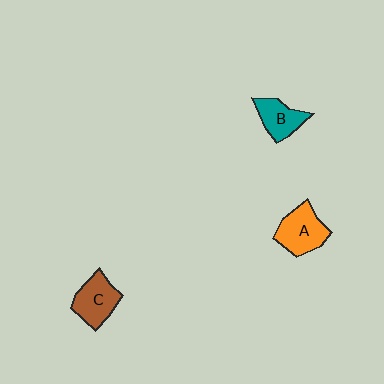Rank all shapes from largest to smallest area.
From largest to smallest: A (orange), C (brown), B (teal).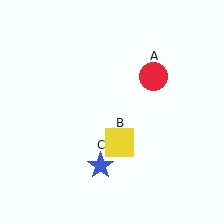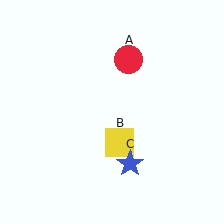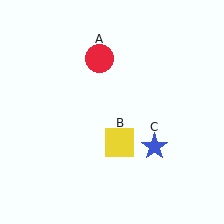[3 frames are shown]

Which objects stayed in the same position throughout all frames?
Yellow square (object B) remained stationary.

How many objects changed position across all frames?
2 objects changed position: red circle (object A), blue star (object C).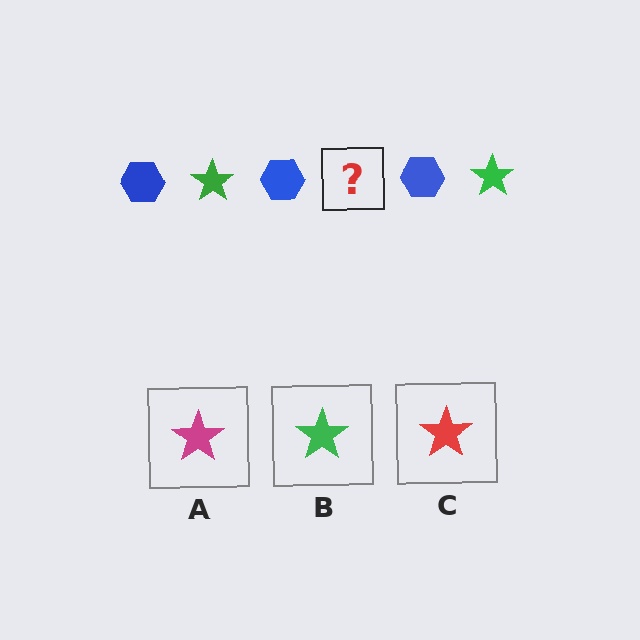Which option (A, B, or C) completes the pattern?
B.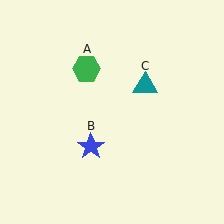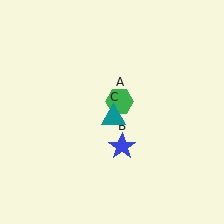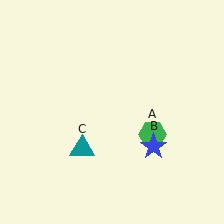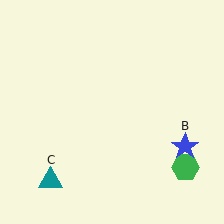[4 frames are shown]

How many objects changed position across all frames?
3 objects changed position: green hexagon (object A), blue star (object B), teal triangle (object C).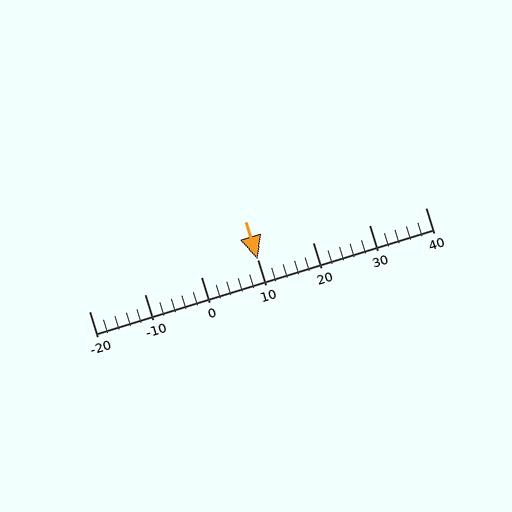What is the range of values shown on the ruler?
The ruler shows values from -20 to 40.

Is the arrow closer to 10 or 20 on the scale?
The arrow is closer to 10.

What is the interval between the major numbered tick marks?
The major tick marks are spaced 10 units apart.